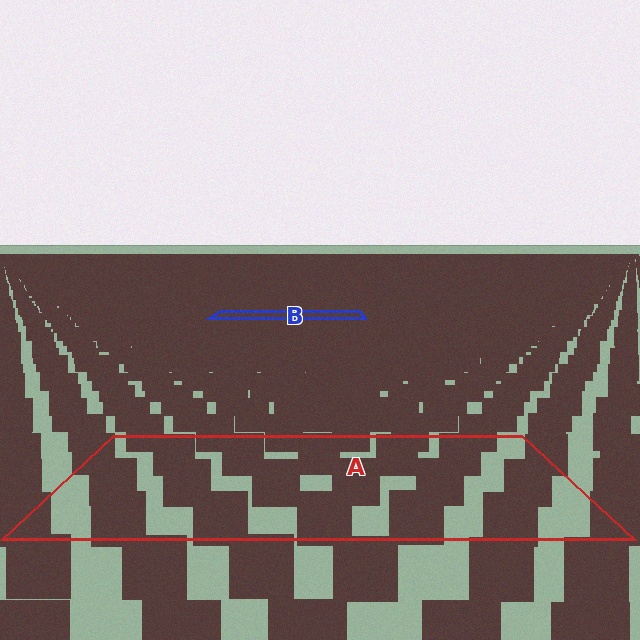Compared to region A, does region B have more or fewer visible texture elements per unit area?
Region B has more texture elements per unit area — they are packed more densely because it is farther away.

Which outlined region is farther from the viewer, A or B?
Region B is farther from the viewer — the texture elements inside it appear smaller and more densely packed.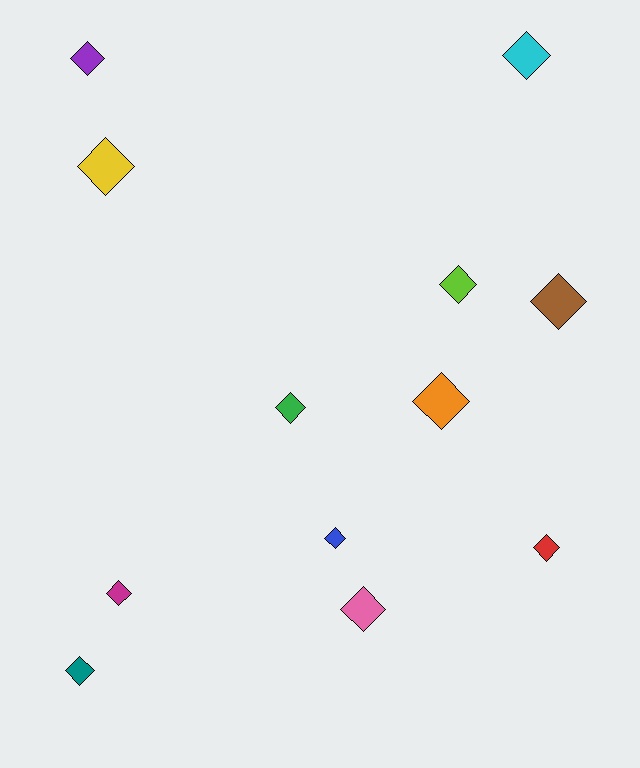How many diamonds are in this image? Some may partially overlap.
There are 12 diamonds.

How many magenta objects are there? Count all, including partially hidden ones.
There is 1 magenta object.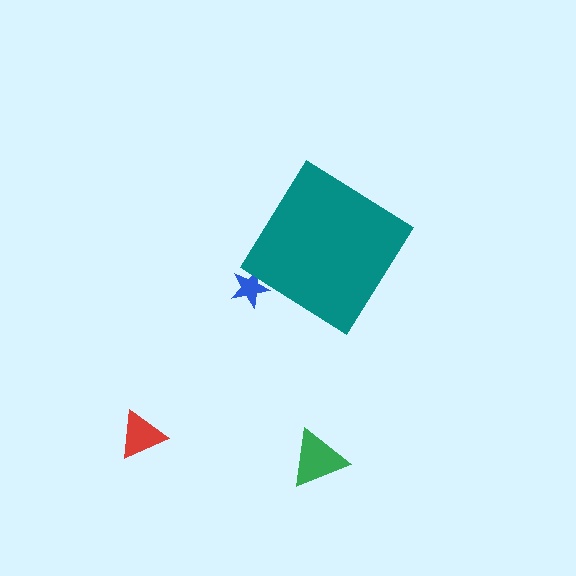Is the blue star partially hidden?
Yes, the blue star is partially hidden behind the teal diamond.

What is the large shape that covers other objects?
A teal diamond.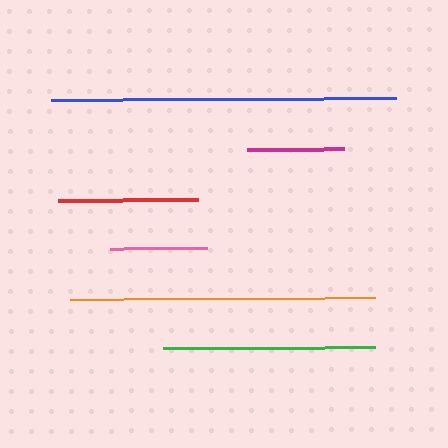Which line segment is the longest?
The blue line is the longest at approximately 344 pixels.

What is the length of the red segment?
The red segment is approximately 141 pixels long.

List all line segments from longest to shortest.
From longest to shortest: blue, orange, green, red, pink, magenta.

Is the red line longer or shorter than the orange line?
The orange line is longer than the red line.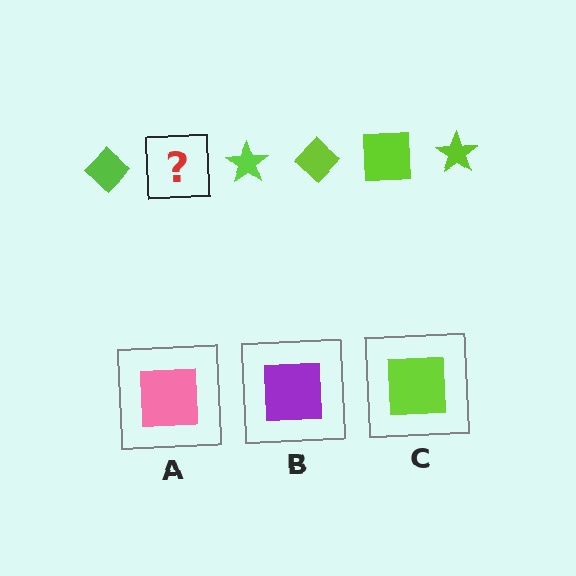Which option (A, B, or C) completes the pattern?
C.